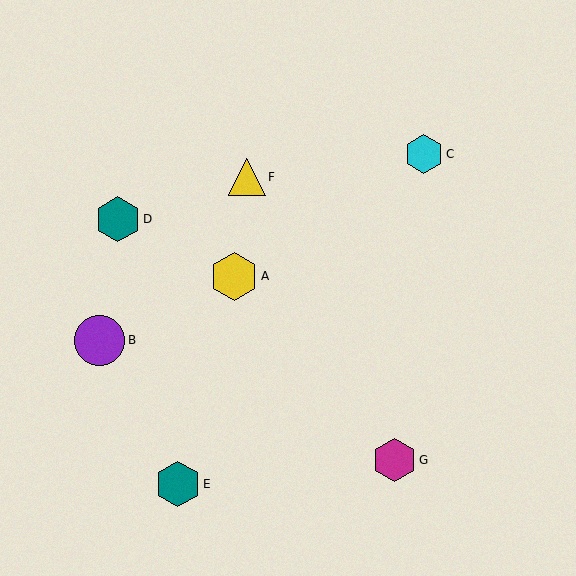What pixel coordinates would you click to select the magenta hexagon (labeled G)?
Click at (394, 460) to select the magenta hexagon G.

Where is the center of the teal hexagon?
The center of the teal hexagon is at (178, 484).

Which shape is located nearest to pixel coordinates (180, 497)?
The teal hexagon (labeled E) at (178, 484) is nearest to that location.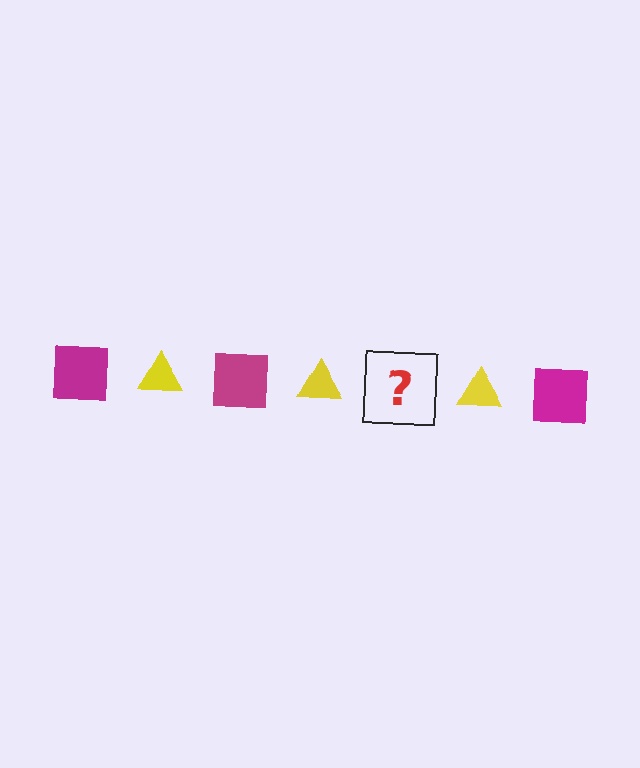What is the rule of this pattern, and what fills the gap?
The rule is that the pattern alternates between magenta square and yellow triangle. The gap should be filled with a magenta square.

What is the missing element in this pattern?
The missing element is a magenta square.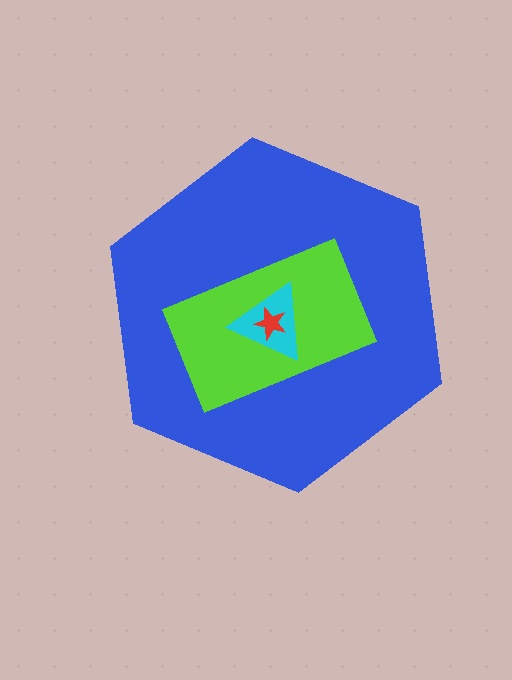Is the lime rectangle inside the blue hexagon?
Yes.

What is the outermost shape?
The blue hexagon.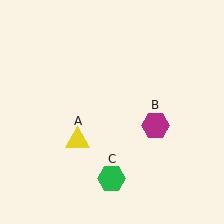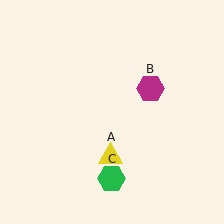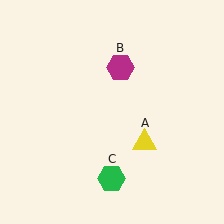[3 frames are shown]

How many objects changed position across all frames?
2 objects changed position: yellow triangle (object A), magenta hexagon (object B).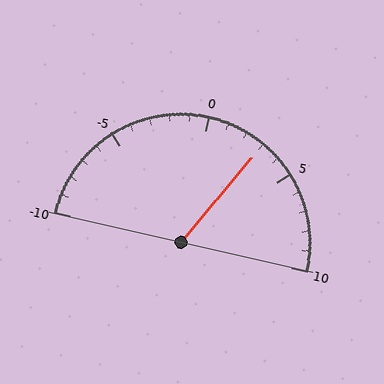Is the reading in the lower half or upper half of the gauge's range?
The reading is in the upper half of the range (-10 to 10).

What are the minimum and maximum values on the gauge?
The gauge ranges from -10 to 10.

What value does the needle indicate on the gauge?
The needle indicates approximately 3.